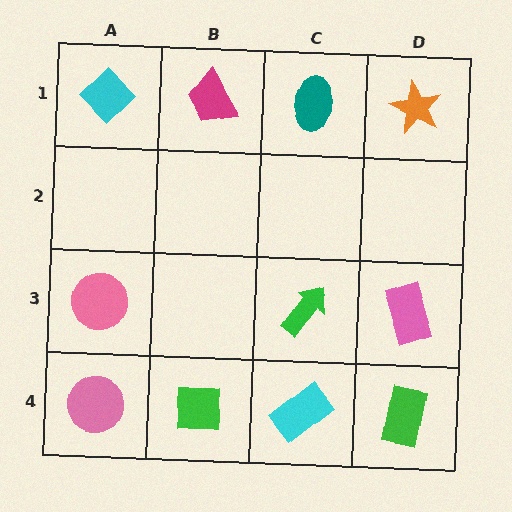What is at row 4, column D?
A green rectangle.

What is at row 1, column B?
A magenta trapezoid.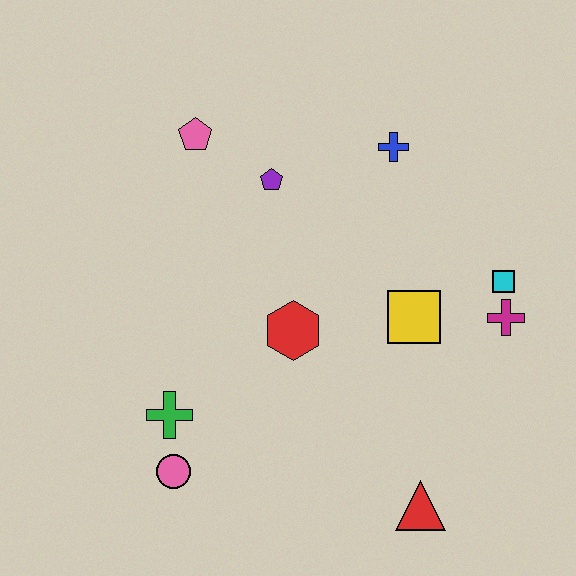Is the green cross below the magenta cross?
Yes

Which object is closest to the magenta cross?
The cyan square is closest to the magenta cross.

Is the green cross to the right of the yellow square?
No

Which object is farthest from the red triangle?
The pink pentagon is farthest from the red triangle.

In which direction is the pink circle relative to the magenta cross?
The pink circle is to the left of the magenta cross.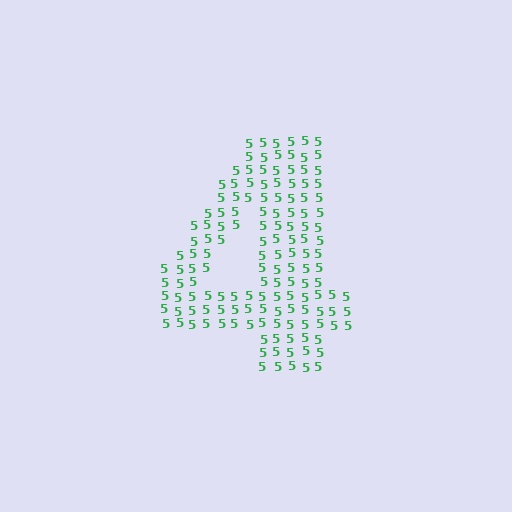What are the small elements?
The small elements are digit 5's.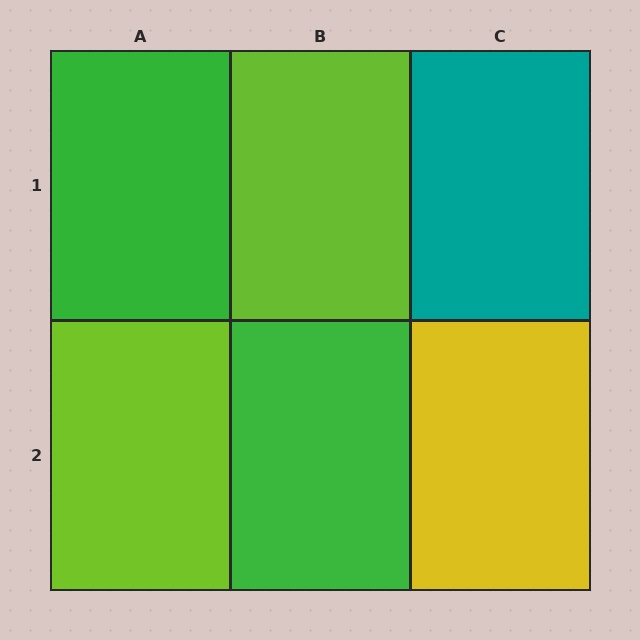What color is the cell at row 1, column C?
Teal.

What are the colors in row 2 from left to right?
Lime, green, yellow.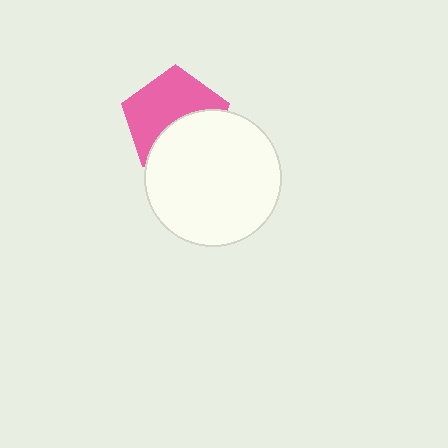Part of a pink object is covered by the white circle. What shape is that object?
It is a pentagon.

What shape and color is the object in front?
The object in front is a white circle.